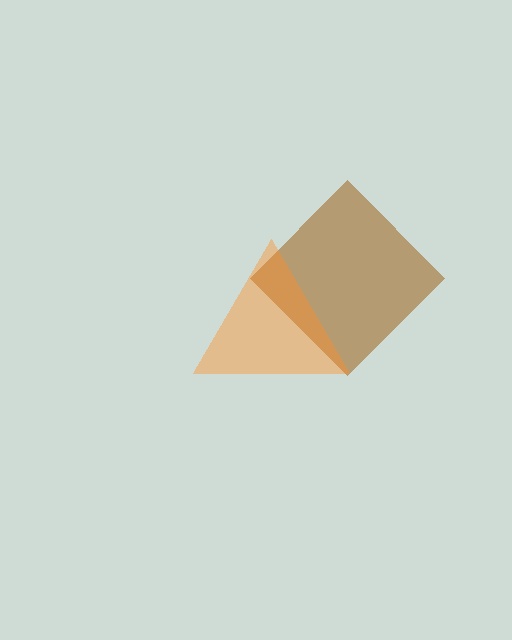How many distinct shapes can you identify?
There are 2 distinct shapes: a brown diamond, an orange triangle.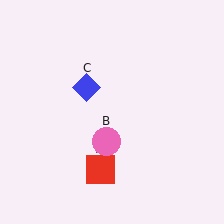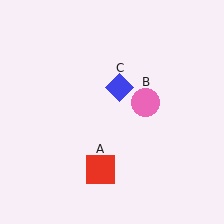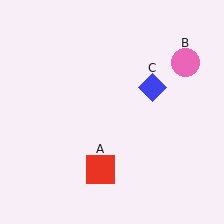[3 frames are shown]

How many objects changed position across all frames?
2 objects changed position: pink circle (object B), blue diamond (object C).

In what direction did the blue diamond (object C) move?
The blue diamond (object C) moved right.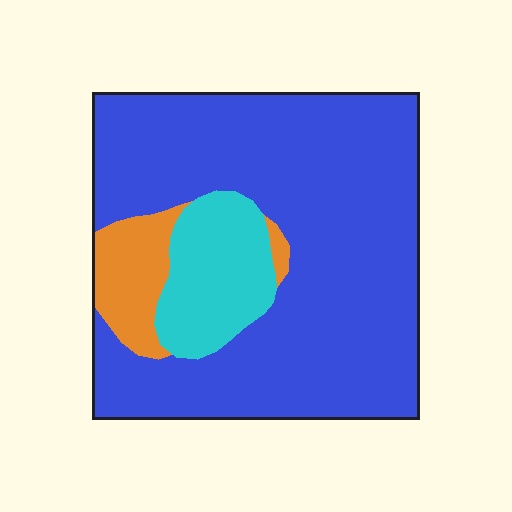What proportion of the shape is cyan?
Cyan covers about 15% of the shape.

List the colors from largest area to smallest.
From largest to smallest: blue, cyan, orange.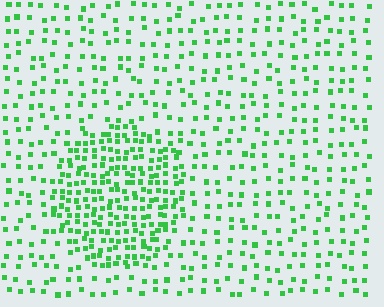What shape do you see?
I see a circle.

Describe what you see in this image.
The image contains small green elements arranged at two different densities. A circle-shaped region is visible where the elements are more densely packed than the surrounding area.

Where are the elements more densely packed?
The elements are more densely packed inside the circle boundary.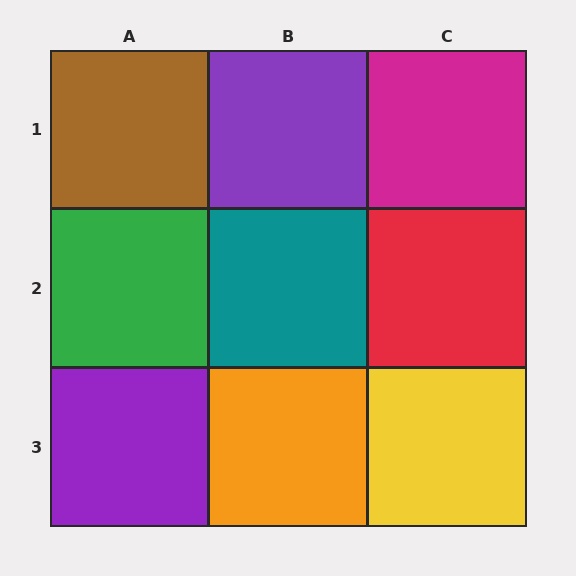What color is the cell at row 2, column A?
Green.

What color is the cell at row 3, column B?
Orange.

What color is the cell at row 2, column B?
Teal.